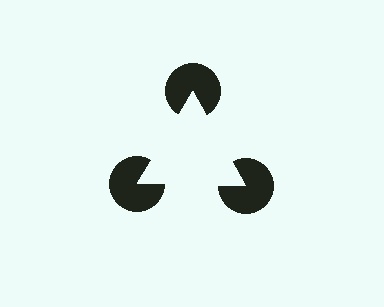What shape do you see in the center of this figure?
An illusory triangle — its edges are inferred from the aligned wedge cuts in the pac-man discs, not physically drawn.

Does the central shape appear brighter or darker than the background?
It typically appears slightly brighter than the background, even though no actual brightness change is drawn.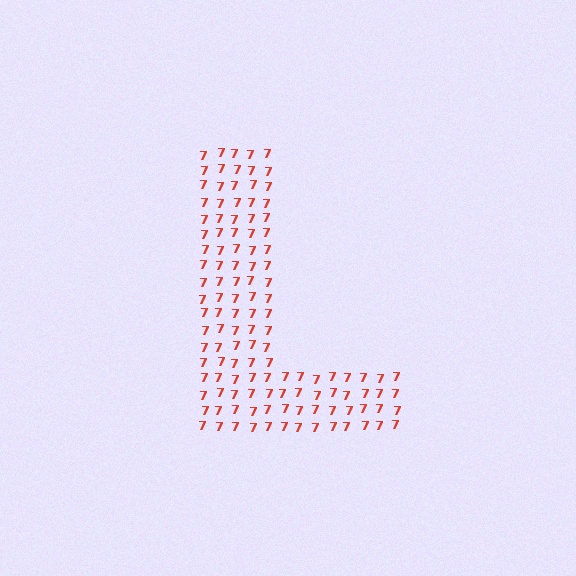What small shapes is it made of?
It is made of small digit 7's.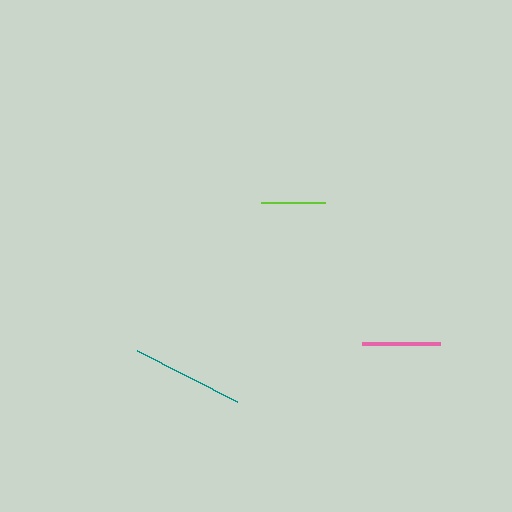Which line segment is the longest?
The teal line is the longest at approximately 113 pixels.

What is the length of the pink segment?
The pink segment is approximately 78 pixels long.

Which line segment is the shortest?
The lime line is the shortest at approximately 64 pixels.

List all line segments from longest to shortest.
From longest to shortest: teal, pink, lime.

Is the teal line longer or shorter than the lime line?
The teal line is longer than the lime line.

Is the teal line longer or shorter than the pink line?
The teal line is longer than the pink line.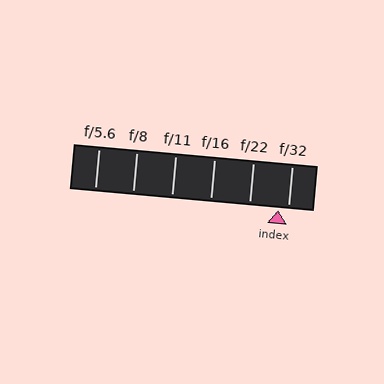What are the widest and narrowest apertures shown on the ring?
The widest aperture shown is f/5.6 and the narrowest is f/32.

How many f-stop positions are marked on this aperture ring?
There are 6 f-stop positions marked.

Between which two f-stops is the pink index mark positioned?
The index mark is between f/22 and f/32.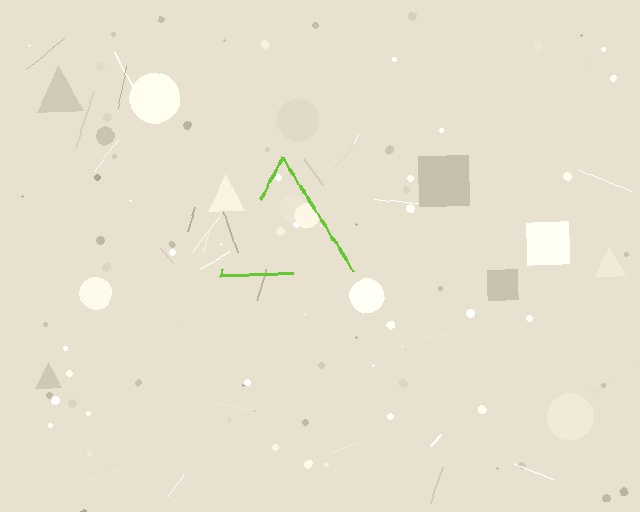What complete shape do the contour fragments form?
The contour fragments form a triangle.